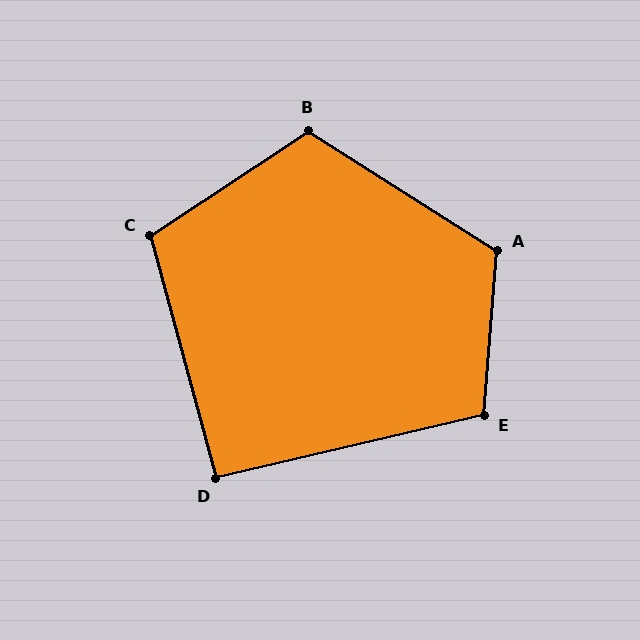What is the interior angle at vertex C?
Approximately 108 degrees (obtuse).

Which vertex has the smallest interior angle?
D, at approximately 92 degrees.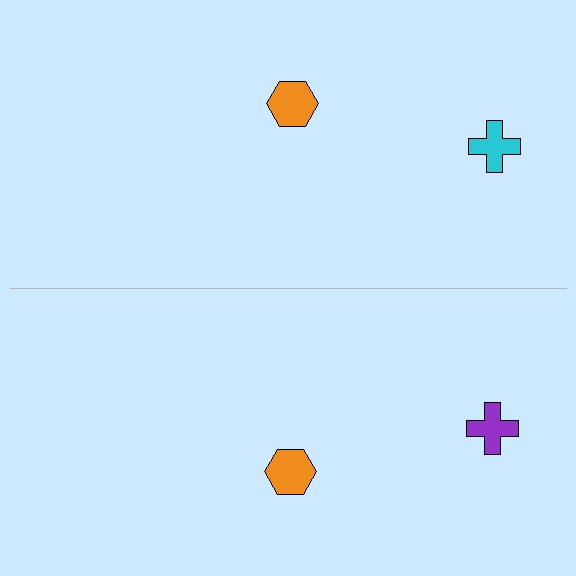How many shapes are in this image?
There are 4 shapes in this image.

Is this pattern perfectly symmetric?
No, the pattern is not perfectly symmetric. The purple cross on the bottom side breaks the symmetry — its mirror counterpart is cyan.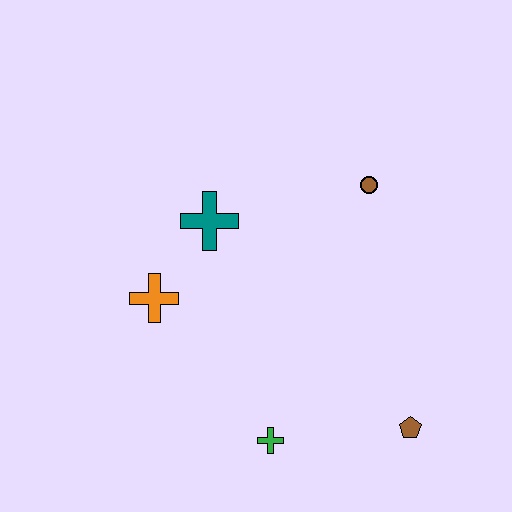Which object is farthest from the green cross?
The brown circle is farthest from the green cross.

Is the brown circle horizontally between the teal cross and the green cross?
No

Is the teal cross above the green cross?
Yes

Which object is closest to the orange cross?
The teal cross is closest to the orange cross.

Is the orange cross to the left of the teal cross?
Yes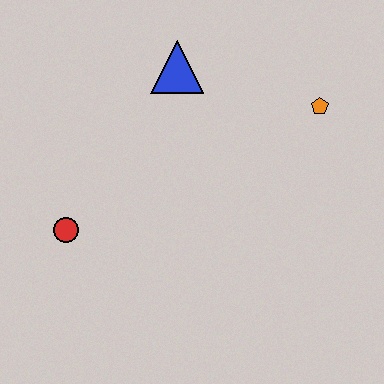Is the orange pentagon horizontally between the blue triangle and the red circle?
No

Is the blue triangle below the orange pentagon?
No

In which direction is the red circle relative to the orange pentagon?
The red circle is to the left of the orange pentagon.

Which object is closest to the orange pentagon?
The blue triangle is closest to the orange pentagon.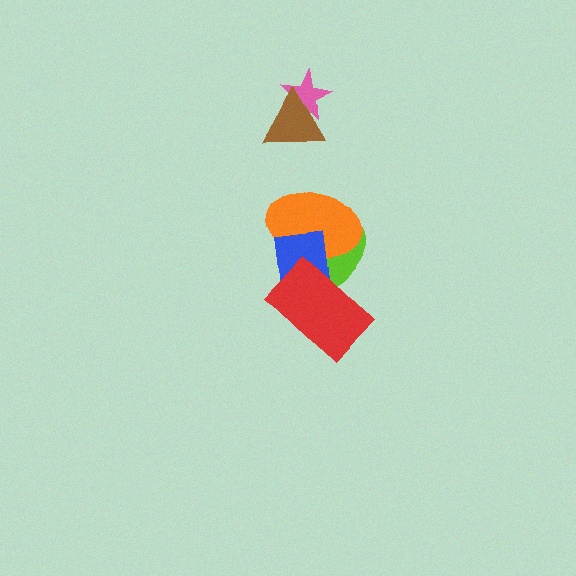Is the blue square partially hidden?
Yes, it is partially covered by another shape.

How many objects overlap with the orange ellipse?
3 objects overlap with the orange ellipse.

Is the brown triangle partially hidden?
No, no other shape covers it.